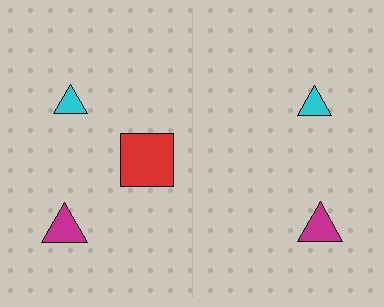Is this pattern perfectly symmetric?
No, the pattern is not perfectly symmetric. A red square is missing from the right side.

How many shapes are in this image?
There are 5 shapes in this image.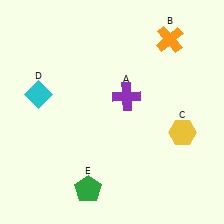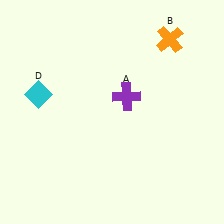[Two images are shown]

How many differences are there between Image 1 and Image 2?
There are 2 differences between the two images.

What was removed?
The yellow hexagon (C), the green pentagon (E) were removed in Image 2.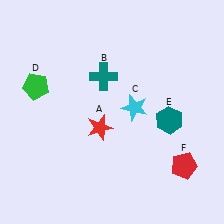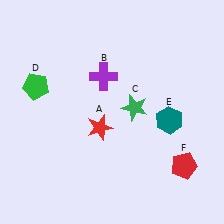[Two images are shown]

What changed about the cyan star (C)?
In Image 1, C is cyan. In Image 2, it changed to green.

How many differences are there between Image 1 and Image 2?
There are 2 differences between the two images.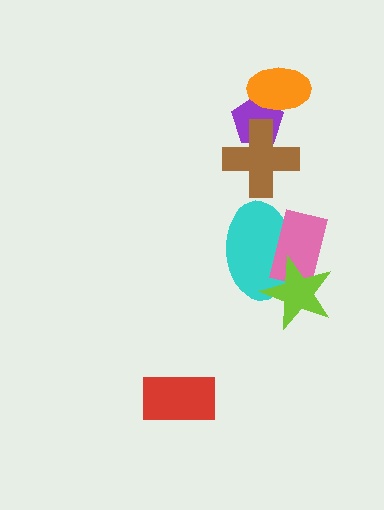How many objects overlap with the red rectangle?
0 objects overlap with the red rectangle.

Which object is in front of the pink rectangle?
The lime star is in front of the pink rectangle.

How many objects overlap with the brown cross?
1 object overlaps with the brown cross.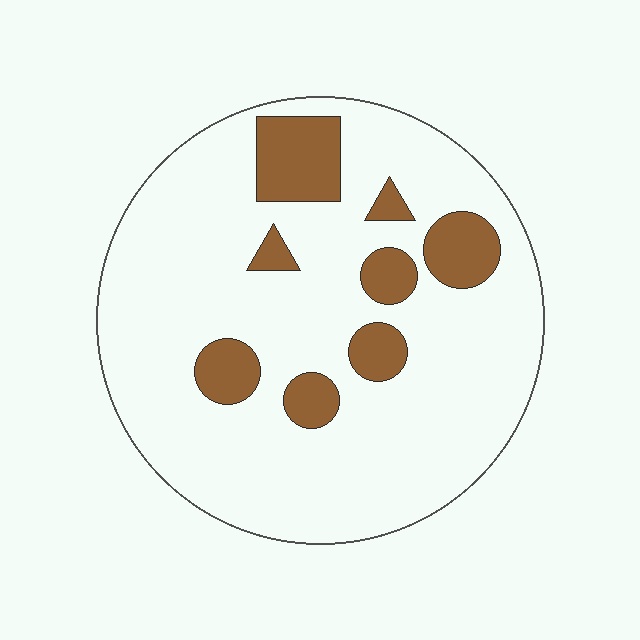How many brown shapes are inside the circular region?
8.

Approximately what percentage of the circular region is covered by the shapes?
Approximately 15%.